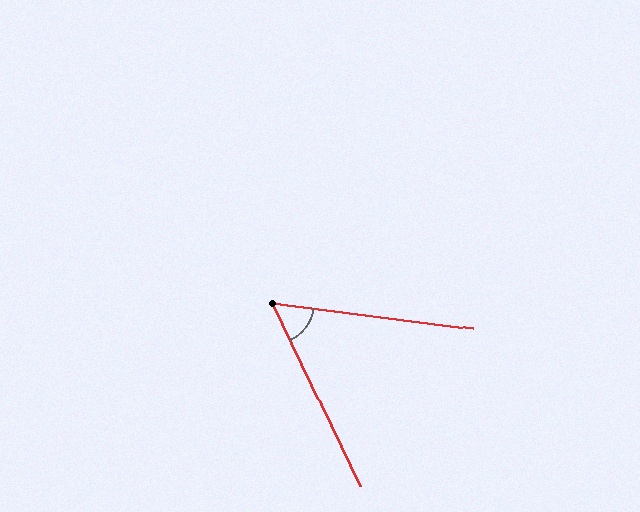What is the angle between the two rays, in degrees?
Approximately 57 degrees.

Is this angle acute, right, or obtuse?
It is acute.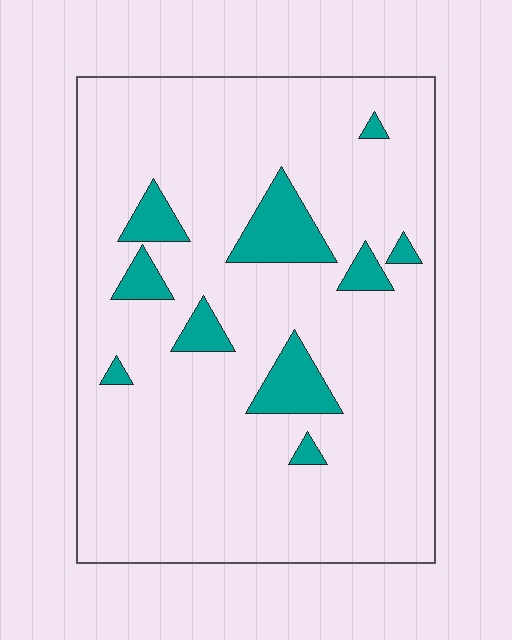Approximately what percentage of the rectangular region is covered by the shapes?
Approximately 10%.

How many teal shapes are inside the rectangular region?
10.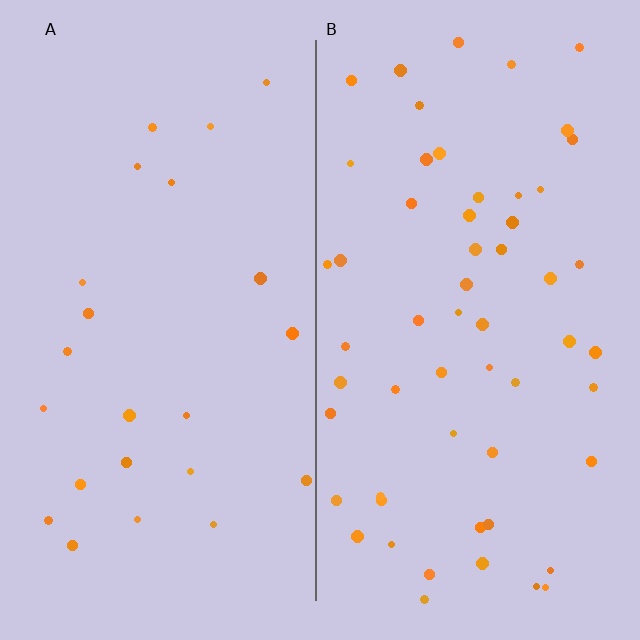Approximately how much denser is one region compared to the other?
Approximately 2.4× — region B over region A.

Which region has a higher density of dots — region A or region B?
B (the right).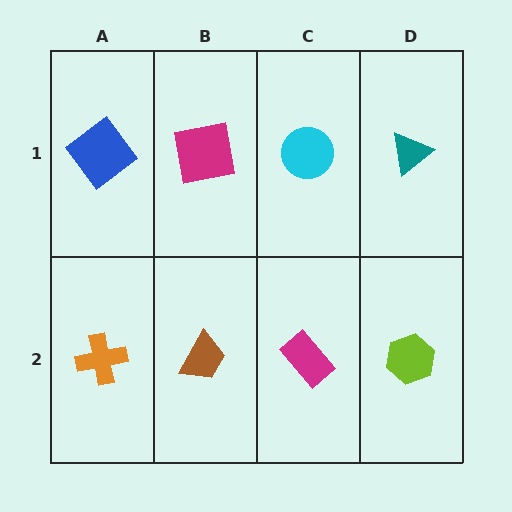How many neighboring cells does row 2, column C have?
3.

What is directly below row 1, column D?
A lime hexagon.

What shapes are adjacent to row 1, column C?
A magenta rectangle (row 2, column C), a magenta square (row 1, column B), a teal triangle (row 1, column D).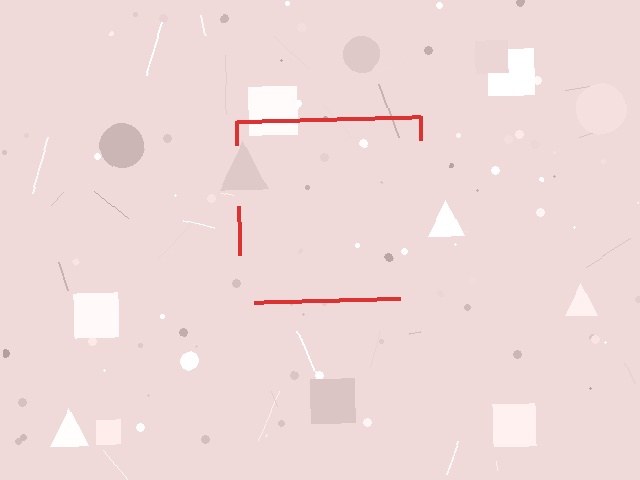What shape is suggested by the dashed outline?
The dashed outline suggests a square.